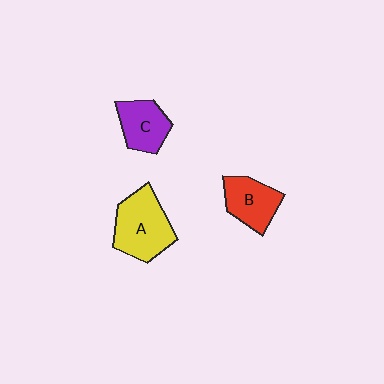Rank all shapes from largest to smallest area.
From largest to smallest: A (yellow), B (red), C (purple).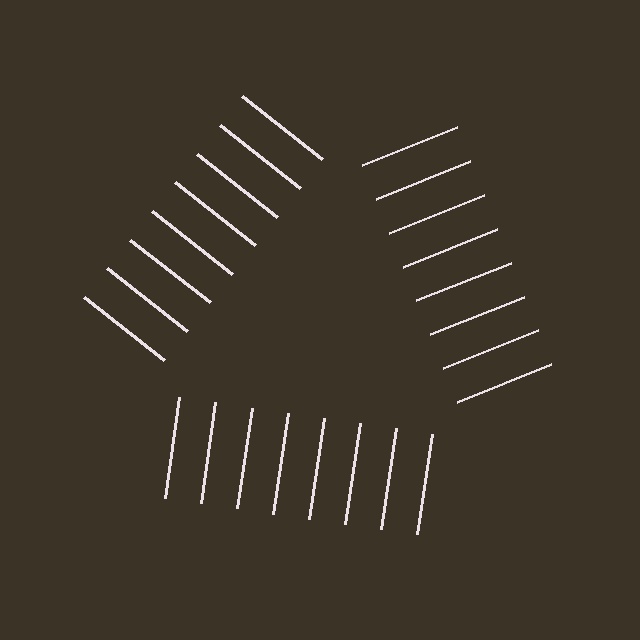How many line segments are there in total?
24 — 8 along each of the 3 edges.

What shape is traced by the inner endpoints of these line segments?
An illusory triangle — the line segments terminate on its edges but no continuous stroke is drawn.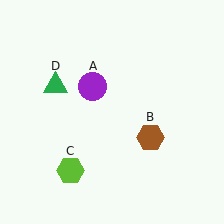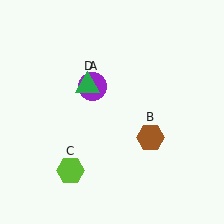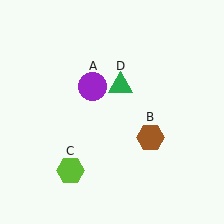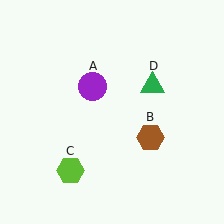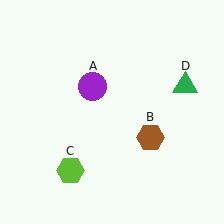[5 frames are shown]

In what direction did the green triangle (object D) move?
The green triangle (object D) moved right.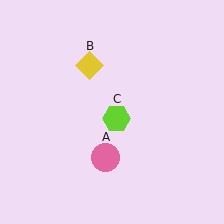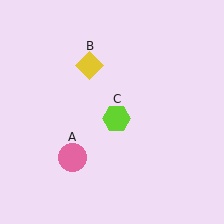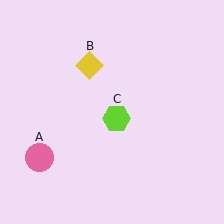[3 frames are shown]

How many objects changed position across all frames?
1 object changed position: pink circle (object A).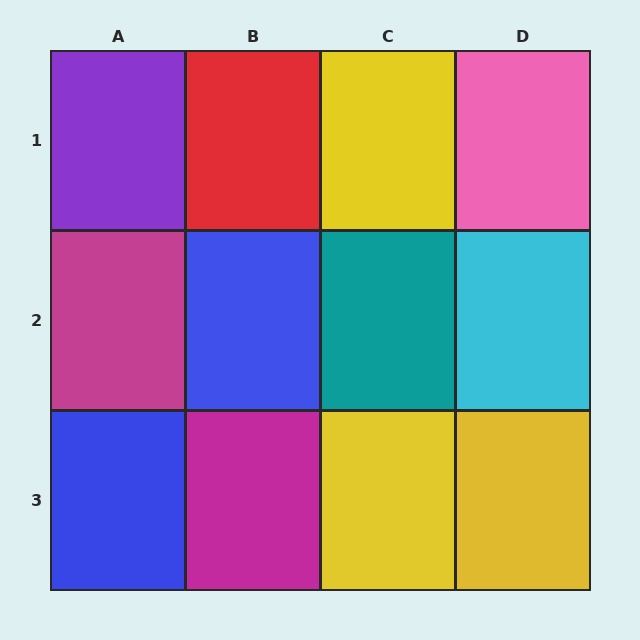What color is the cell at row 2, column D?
Cyan.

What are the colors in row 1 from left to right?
Purple, red, yellow, pink.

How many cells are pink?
1 cell is pink.